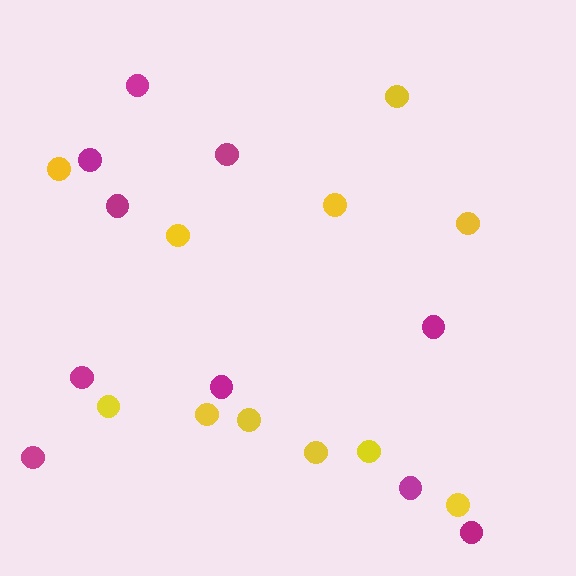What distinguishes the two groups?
There are 2 groups: one group of magenta circles (10) and one group of yellow circles (11).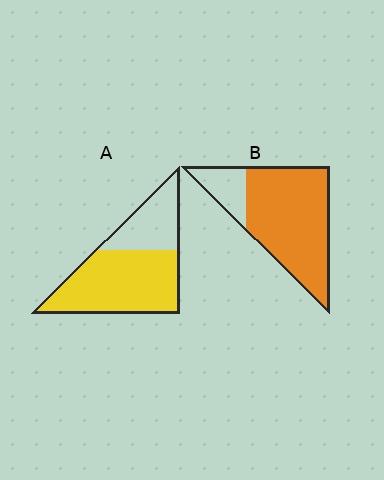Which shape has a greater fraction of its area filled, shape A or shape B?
Shape B.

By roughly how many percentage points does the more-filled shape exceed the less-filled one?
By roughly 15 percentage points (B over A).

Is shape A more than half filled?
Yes.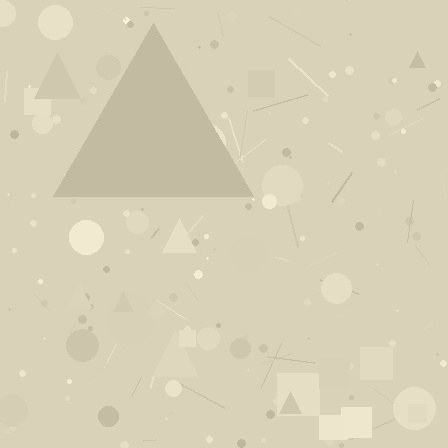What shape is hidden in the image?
A triangle is hidden in the image.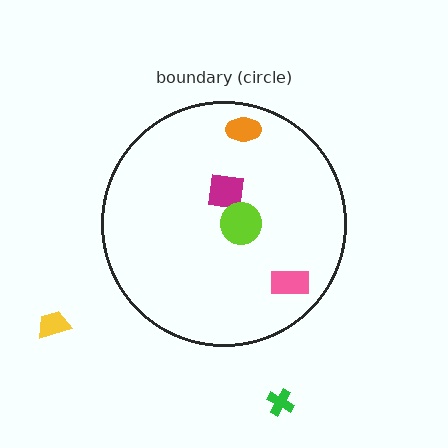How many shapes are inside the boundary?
4 inside, 2 outside.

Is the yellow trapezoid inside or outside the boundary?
Outside.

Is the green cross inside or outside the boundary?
Outside.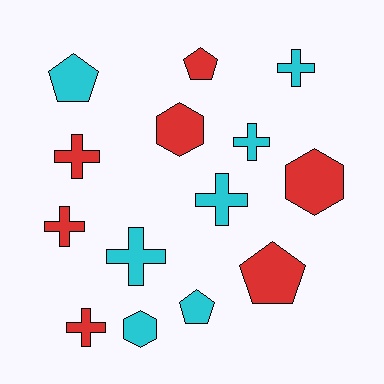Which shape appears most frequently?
Cross, with 7 objects.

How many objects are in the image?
There are 14 objects.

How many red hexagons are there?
There are 2 red hexagons.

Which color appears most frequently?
Red, with 7 objects.